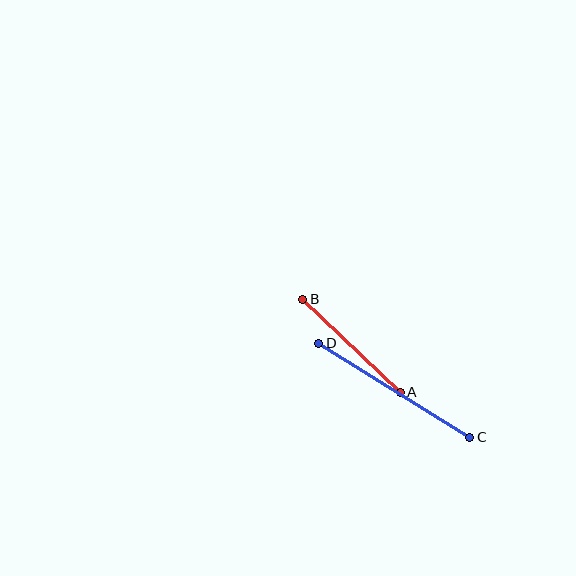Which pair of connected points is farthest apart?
Points C and D are farthest apart.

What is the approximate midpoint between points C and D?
The midpoint is at approximately (394, 390) pixels.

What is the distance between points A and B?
The distance is approximately 135 pixels.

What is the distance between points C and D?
The distance is approximately 178 pixels.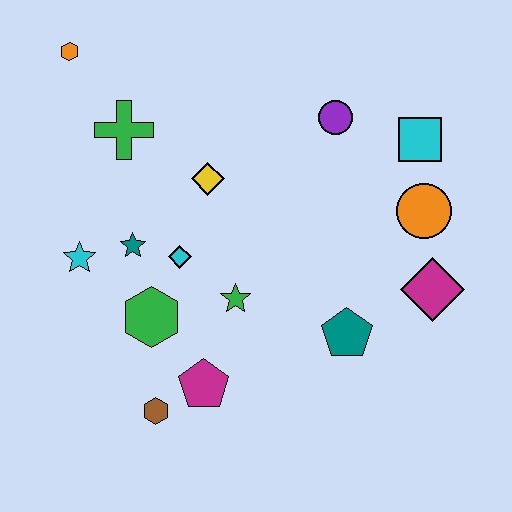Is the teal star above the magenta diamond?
Yes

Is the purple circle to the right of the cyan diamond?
Yes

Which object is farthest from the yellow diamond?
The magenta diamond is farthest from the yellow diamond.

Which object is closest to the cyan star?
The teal star is closest to the cyan star.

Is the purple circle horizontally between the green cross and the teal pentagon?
Yes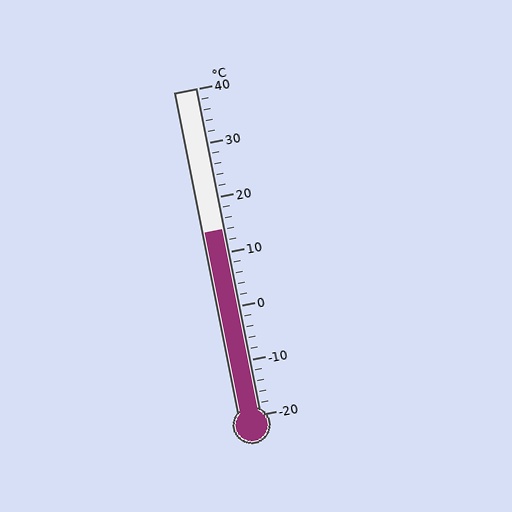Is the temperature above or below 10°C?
The temperature is above 10°C.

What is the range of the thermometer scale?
The thermometer scale ranges from -20°C to 40°C.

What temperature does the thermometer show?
The thermometer shows approximately 14°C.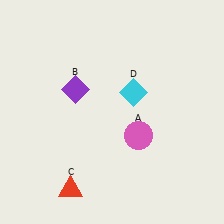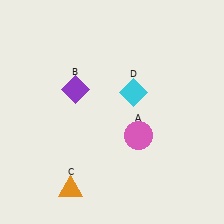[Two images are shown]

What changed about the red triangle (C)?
In Image 1, C is red. In Image 2, it changed to orange.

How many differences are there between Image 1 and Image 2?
There is 1 difference between the two images.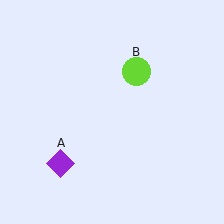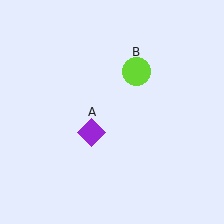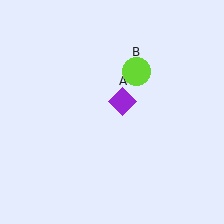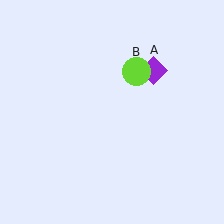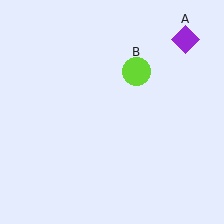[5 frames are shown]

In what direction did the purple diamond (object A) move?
The purple diamond (object A) moved up and to the right.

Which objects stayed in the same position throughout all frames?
Lime circle (object B) remained stationary.